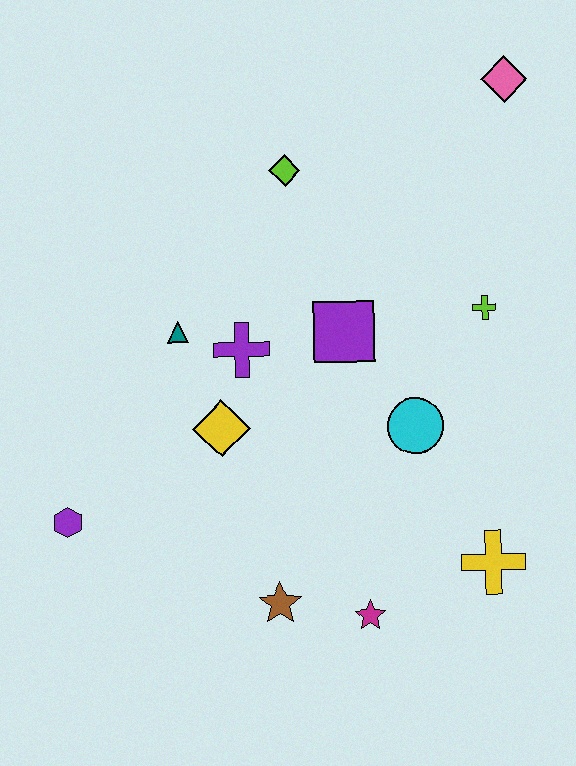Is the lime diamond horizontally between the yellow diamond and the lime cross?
Yes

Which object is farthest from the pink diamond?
The purple hexagon is farthest from the pink diamond.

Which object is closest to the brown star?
The magenta star is closest to the brown star.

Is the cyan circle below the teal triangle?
Yes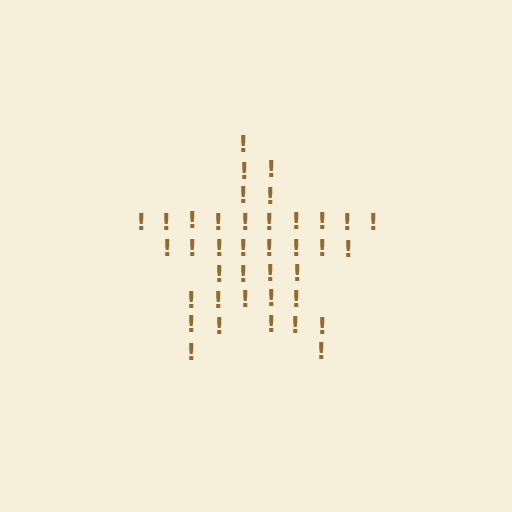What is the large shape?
The large shape is a star.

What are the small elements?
The small elements are exclamation marks.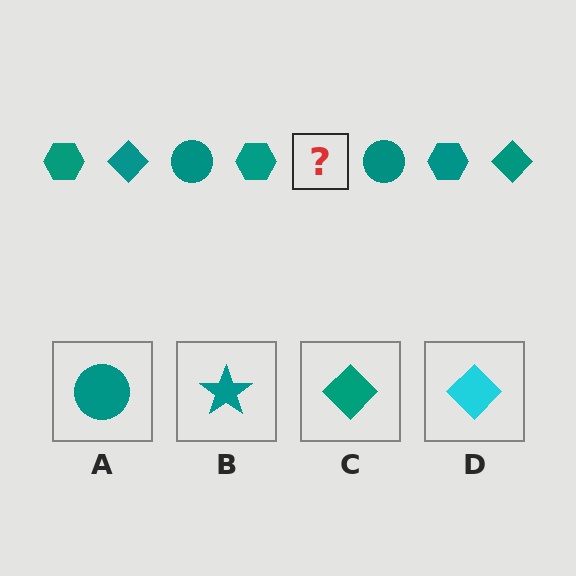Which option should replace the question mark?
Option C.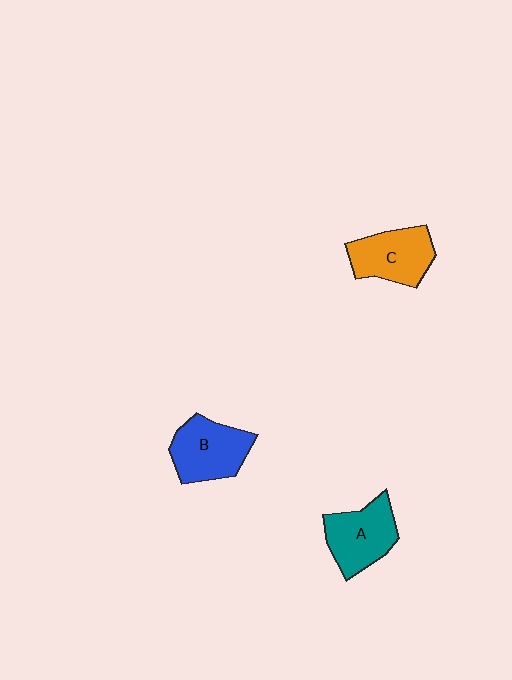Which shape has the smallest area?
Shape C (orange).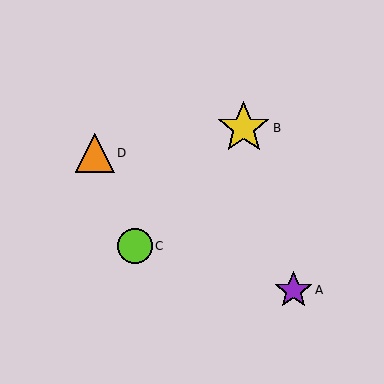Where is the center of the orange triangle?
The center of the orange triangle is at (95, 153).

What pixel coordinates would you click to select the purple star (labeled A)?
Click at (293, 290) to select the purple star A.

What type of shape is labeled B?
Shape B is a yellow star.